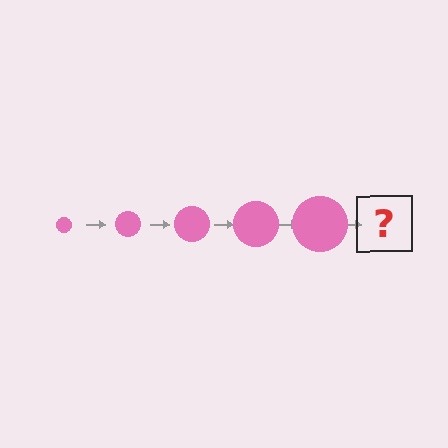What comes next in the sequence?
The next element should be a pink circle, larger than the previous one.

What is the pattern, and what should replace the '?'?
The pattern is that the circle gets progressively larger each step. The '?' should be a pink circle, larger than the previous one.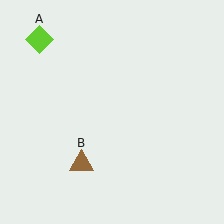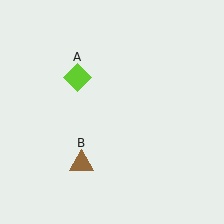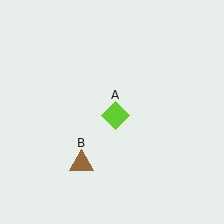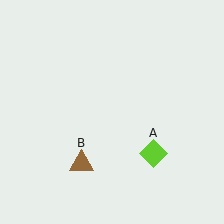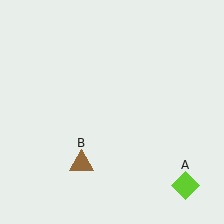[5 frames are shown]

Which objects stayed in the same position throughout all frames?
Brown triangle (object B) remained stationary.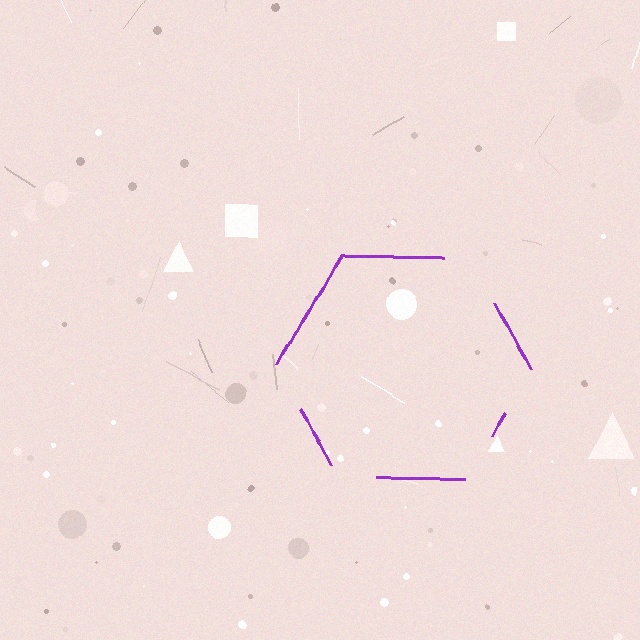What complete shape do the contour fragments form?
The contour fragments form a hexagon.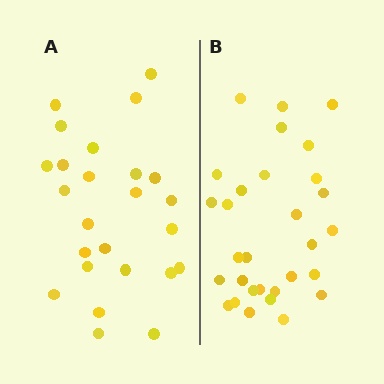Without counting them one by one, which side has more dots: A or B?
Region B (the right region) has more dots.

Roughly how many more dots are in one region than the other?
Region B has about 5 more dots than region A.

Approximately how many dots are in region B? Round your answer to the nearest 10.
About 30 dots.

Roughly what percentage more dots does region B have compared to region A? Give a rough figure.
About 20% more.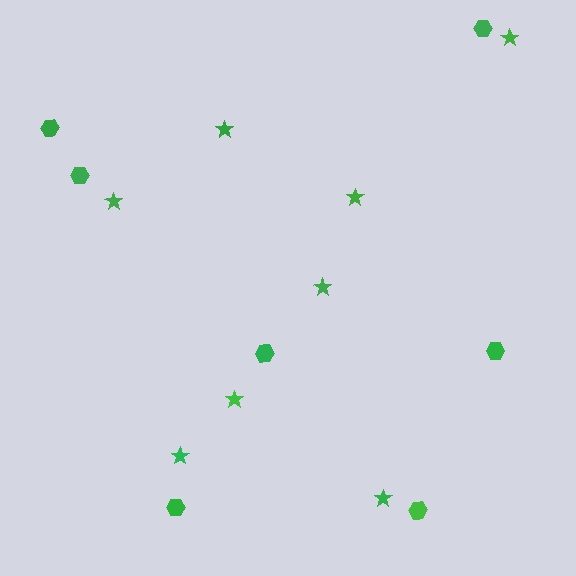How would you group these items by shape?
There are 2 groups: one group of hexagons (7) and one group of stars (8).